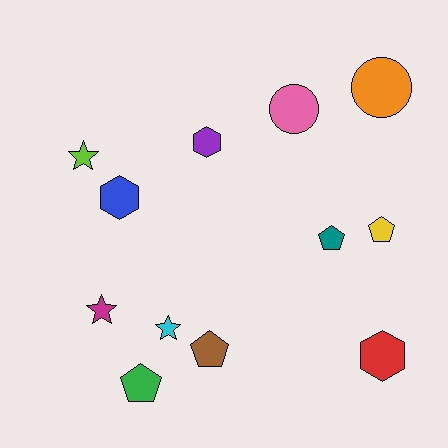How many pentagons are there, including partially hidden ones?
There are 4 pentagons.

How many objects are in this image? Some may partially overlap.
There are 12 objects.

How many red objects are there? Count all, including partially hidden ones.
There is 1 red object.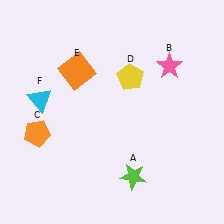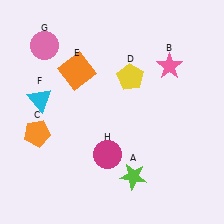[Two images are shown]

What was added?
A pink circle (G), a magenta circle (H) were added in Image 2.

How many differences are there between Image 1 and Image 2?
There are 2 differences between the two images.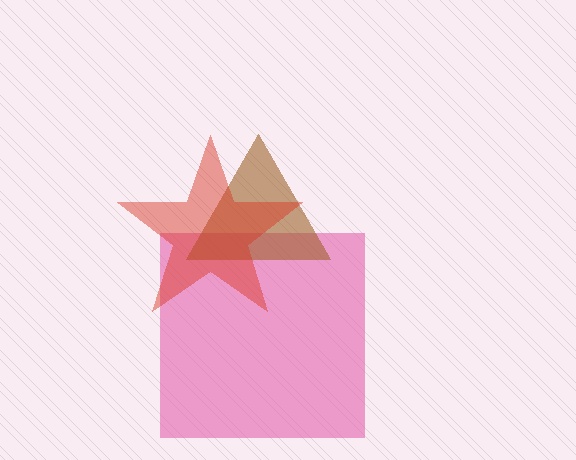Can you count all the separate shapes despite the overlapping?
Yes, there are 3 separate shapes.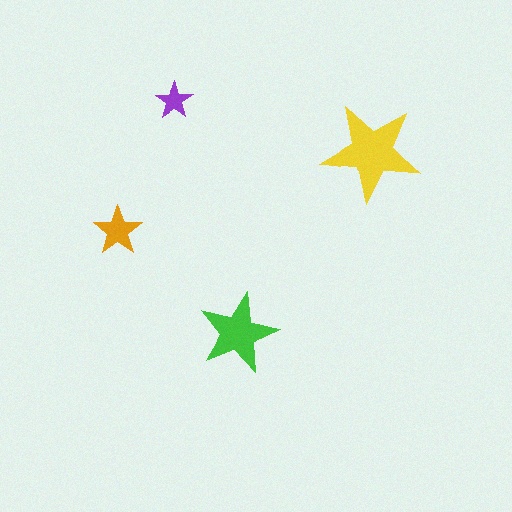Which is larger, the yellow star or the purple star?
The yellow one.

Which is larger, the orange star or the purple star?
The orange one.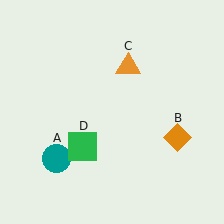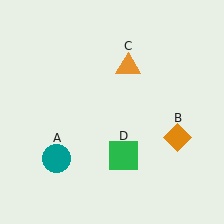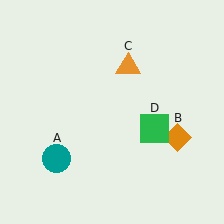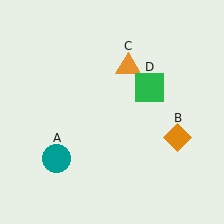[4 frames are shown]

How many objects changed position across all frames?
1 object changed position: green square (object D).